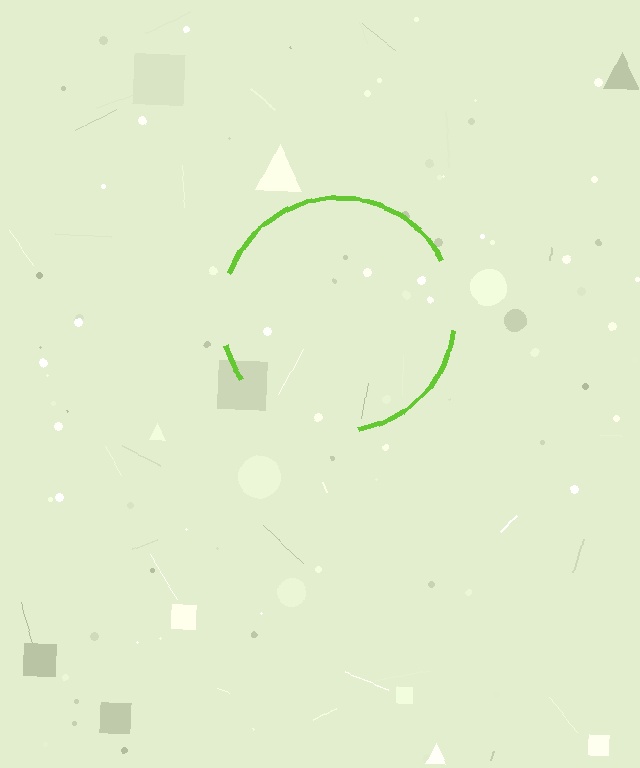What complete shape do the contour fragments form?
The contour fragments form a circle.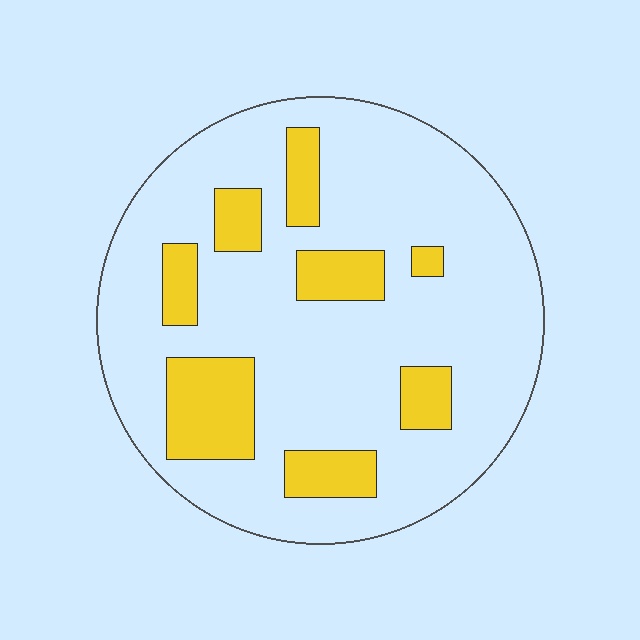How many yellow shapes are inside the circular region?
8.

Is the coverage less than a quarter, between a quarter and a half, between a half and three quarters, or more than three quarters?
Less than a quarter.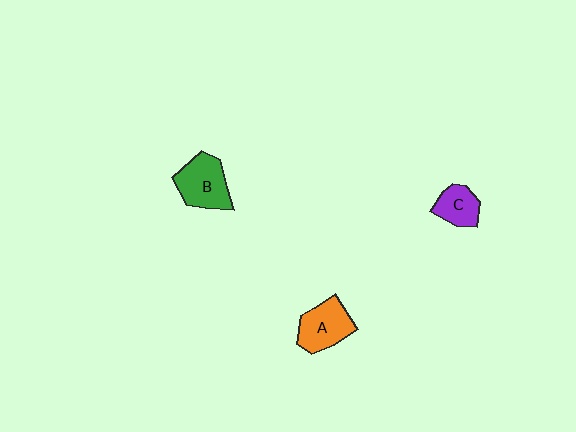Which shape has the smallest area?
Shape C (purple).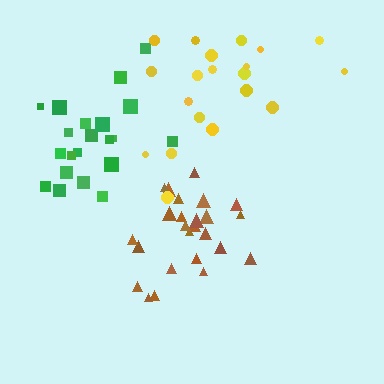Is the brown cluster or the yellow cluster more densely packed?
Brown.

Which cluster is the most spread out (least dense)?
Yellow.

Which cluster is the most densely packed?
Brown.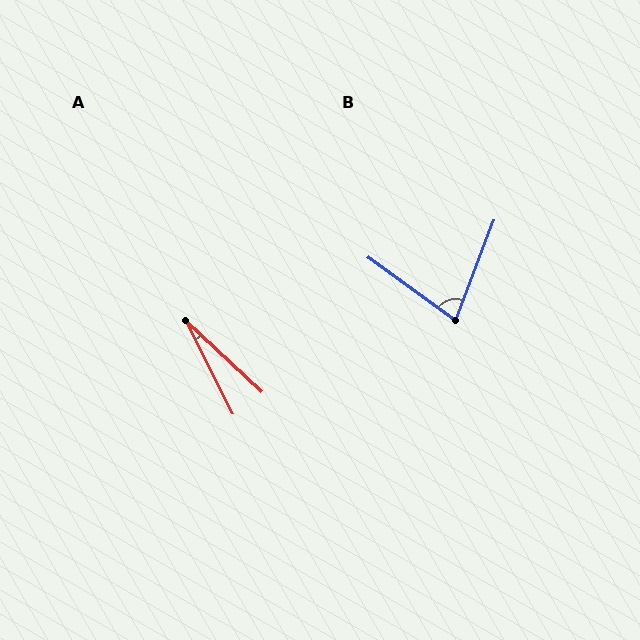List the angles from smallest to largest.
A (20°), B (75°).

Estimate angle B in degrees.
Approximately 75 degrees.